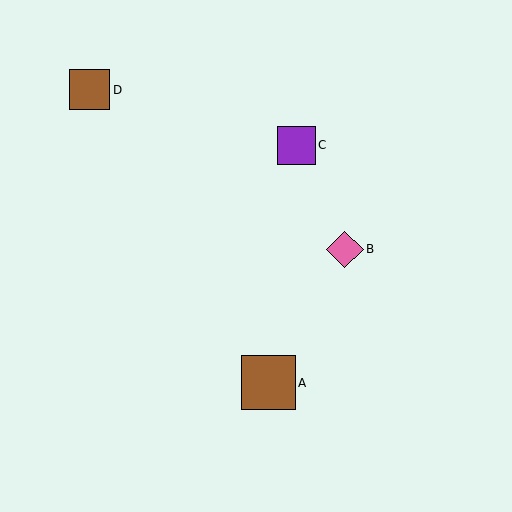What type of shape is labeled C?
Shape C is a purple square.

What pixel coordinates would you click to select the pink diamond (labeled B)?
Click at (345, 249) to select the pink diamond B.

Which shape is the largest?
The brown square (labeled A) is the largest.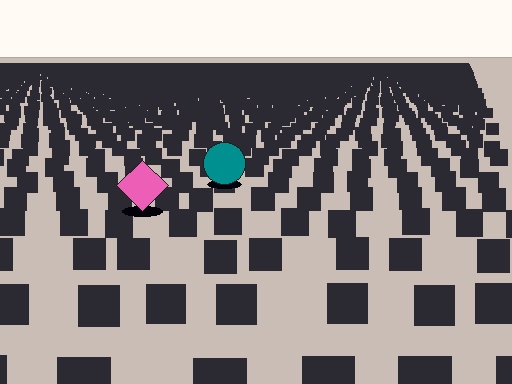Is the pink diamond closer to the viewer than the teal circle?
Yes. The pink diamond is closer — you can tell from the texture gradient: the ground texture is coarser near it.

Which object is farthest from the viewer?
The teal circle is farthest from the viewer. It appears smaller and the ground texture around it is denser.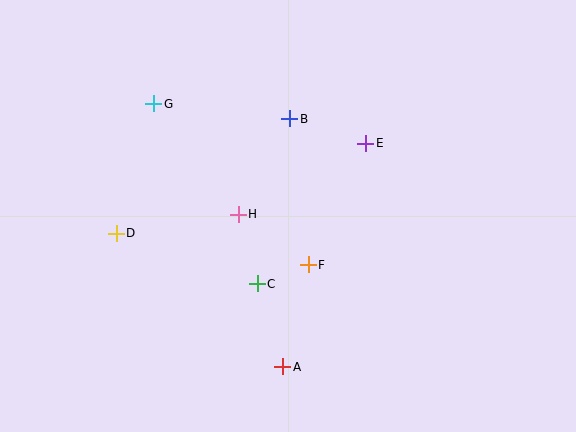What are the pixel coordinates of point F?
Point F is at (308, 265).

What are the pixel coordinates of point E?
Point E is at (366, 143).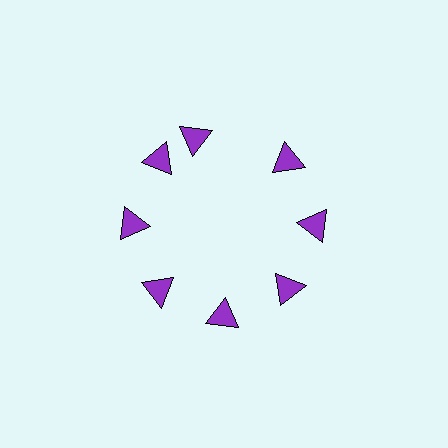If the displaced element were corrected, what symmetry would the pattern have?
It would have 8-fold rotational symmetry — the pattern would map onto itself every 45 degrees.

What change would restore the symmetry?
The symmetry would be restored by rotating it back into even spacing with its neighbors so that all 8 triangles sit at equal angles and equal distance from the center.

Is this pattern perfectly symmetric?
No. The 8 purple triangles are arranged in a ring, but one element near the 12 o'clock position is rotated out of alignment along the ring, breaking the 8-fold rotational symmetry.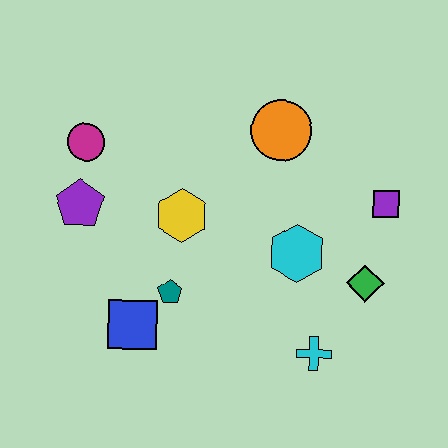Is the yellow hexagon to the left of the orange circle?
Yes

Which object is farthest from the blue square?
The purple square is farthest from the blue square.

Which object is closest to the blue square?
The teal pentagon is closest to the blue square.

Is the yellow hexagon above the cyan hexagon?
Yes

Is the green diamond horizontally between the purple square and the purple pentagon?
Yes